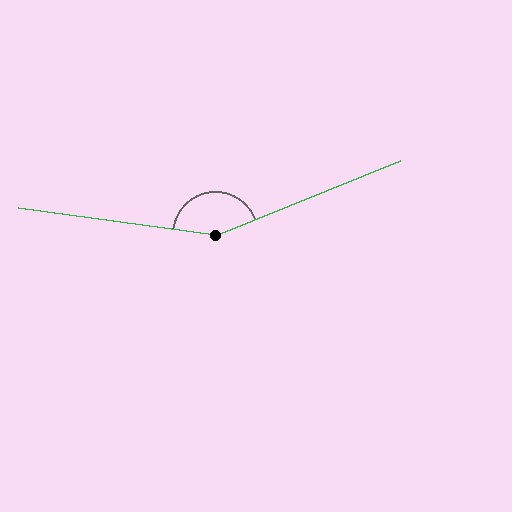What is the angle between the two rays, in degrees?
Approximately 150 degrees.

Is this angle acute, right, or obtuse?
It is obtuse.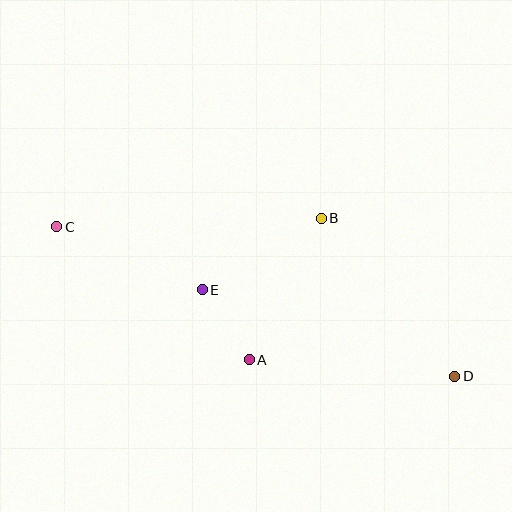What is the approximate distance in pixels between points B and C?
The distance between B and C is approximately 265 pixels.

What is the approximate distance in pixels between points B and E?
The distance between B and E is approximately 139 pixels.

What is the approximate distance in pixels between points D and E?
The distance between D and E is approximately 267 pixels.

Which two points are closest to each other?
Points A and E are closest to each other.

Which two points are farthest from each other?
Points C and D are farthest from each other.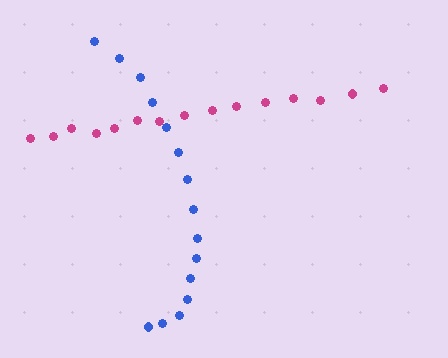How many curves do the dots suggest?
There are 2 distinct paths.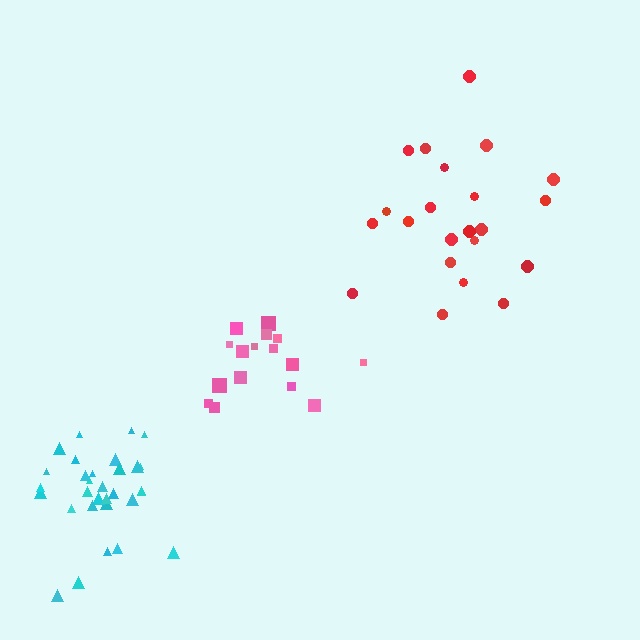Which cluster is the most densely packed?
Cyan.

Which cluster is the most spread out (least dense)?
Red.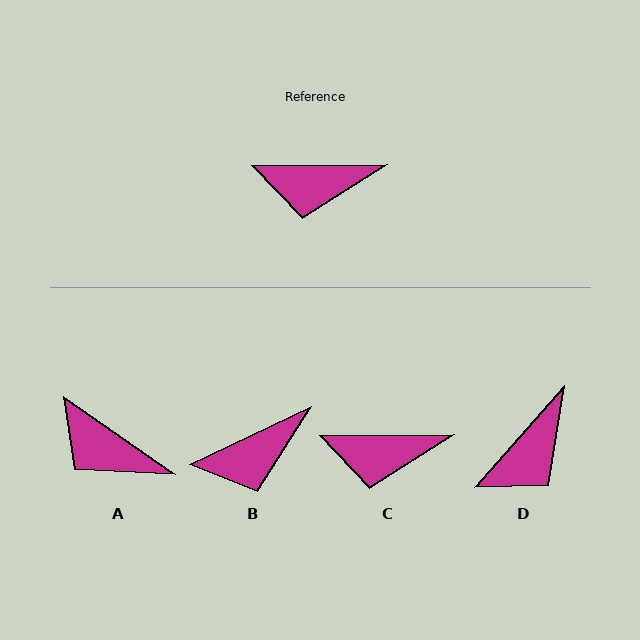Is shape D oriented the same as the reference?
No, it is off by about 48 degrees.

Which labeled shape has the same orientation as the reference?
C.